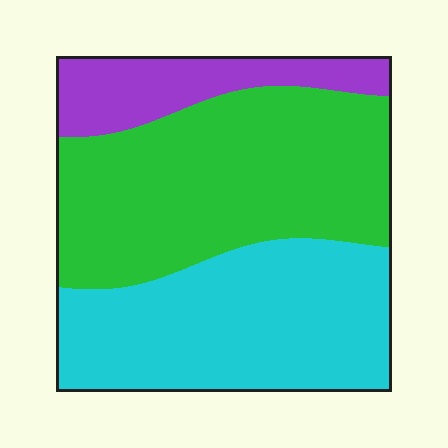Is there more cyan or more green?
Green.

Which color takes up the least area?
Purple, at roughly 15%.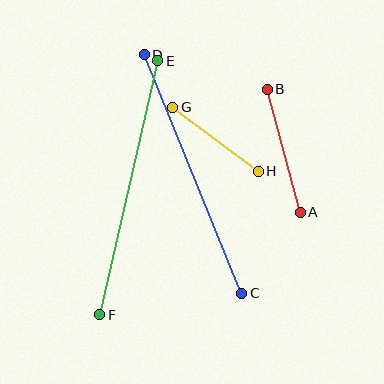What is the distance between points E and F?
The distance is approximately 260 pixels.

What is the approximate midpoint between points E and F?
The midpoint is at approximately (129, 188) pixels.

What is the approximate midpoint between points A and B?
The midpoint is at approximately (284, 151) pixels.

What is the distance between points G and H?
The distance is approximately 107 pixels.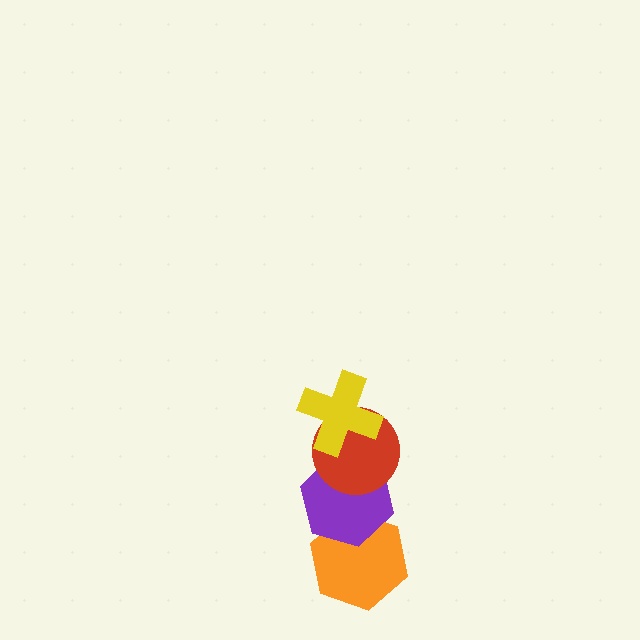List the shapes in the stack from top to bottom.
From top to bottom: the yellow cross, the red circle, the purple hexagon, the orange hexagon.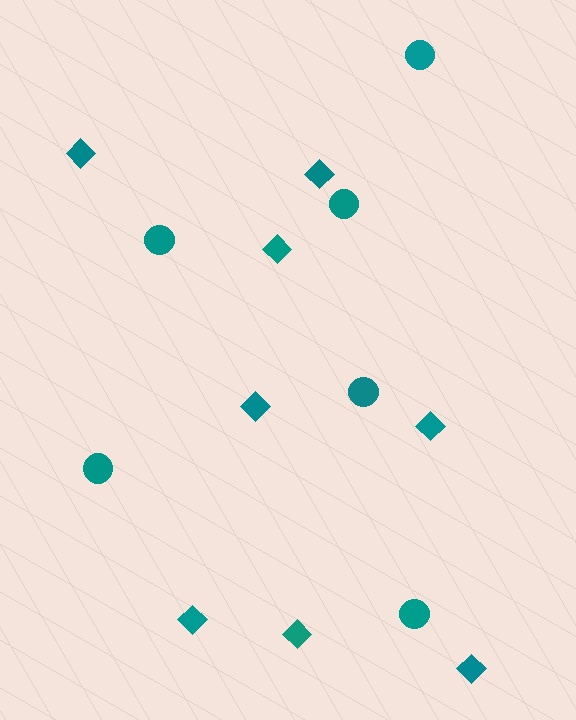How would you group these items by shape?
There are 2 groups: one group of circles (6) and one group of diamonds (8).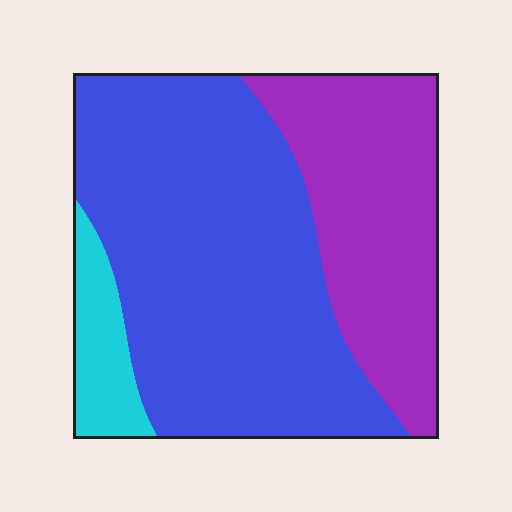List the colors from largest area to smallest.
From largest to smallest: blue, purple, cyan.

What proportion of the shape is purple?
Purple takes up about one third (1/3) of the shape.